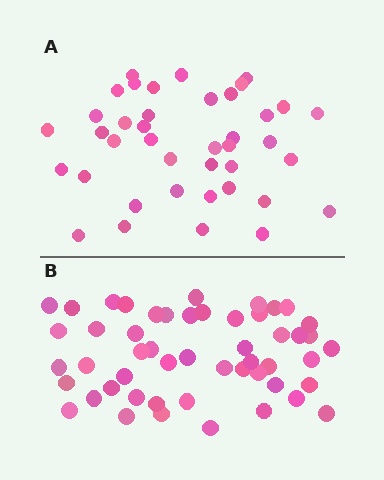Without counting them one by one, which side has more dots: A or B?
Region B (the bottom region) has more dots.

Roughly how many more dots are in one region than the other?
Region B has roughly 12 or so more dots than region A.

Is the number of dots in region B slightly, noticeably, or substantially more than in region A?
Region B has noticeably more, but not dramatically so. The ratio is roughly 1.3 to 1.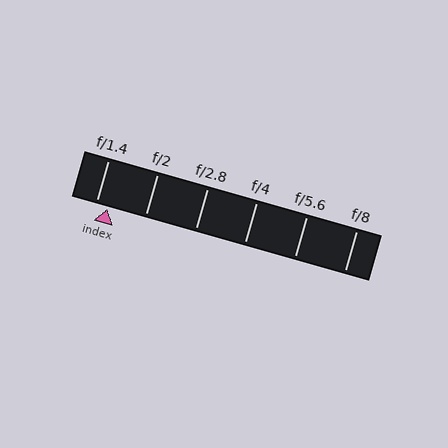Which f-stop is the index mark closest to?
The index mark is closest to f/1.4.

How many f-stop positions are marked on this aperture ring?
There are 6 f-stop positions marked.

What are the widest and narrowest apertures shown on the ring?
The widest aperture shown is f/1.4 and the narrowest is f/8.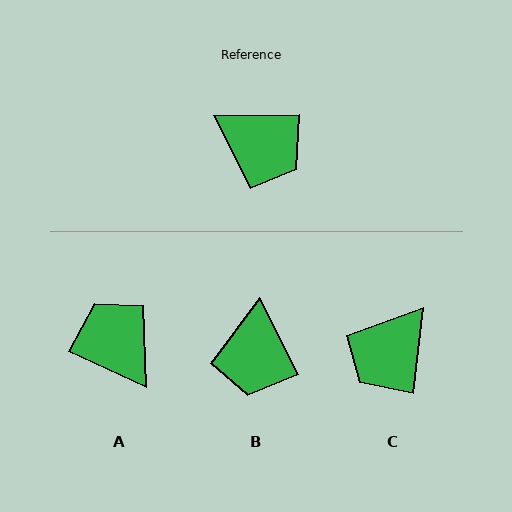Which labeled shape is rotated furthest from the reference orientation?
A, about 155 degrees away.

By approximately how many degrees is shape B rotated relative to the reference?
Approximately 64 degrees clockwise.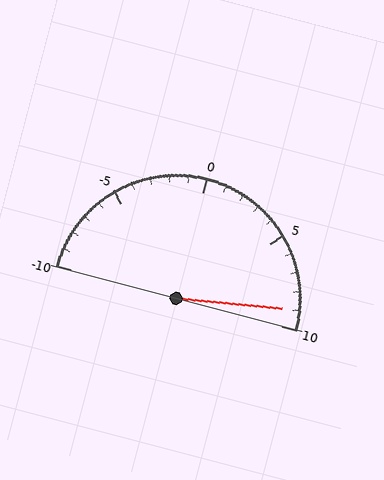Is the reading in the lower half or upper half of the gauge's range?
The reading is in the upper half of the range (-10 to 10).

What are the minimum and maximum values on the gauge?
The gauge ranges from -10 to 10.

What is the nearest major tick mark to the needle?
The nearest major tick mark is 10.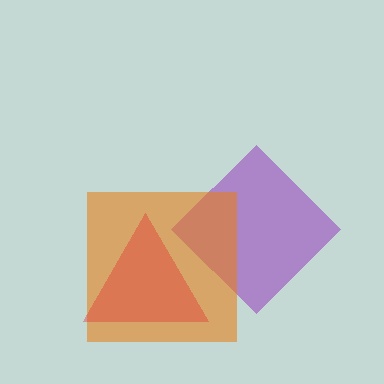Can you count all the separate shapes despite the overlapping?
Yes, there are 3 separate shapes.